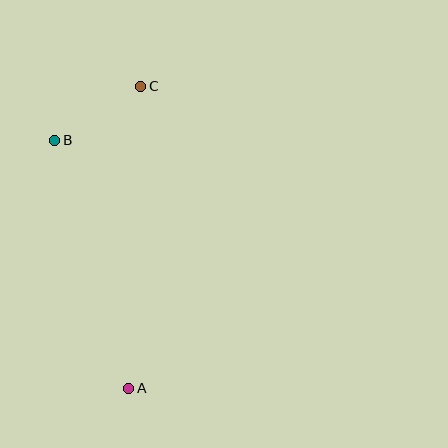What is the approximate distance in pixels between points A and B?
The distance between A and B is approximately 259 pixels.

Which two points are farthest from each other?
Points A and C are farthest from each other.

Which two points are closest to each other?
Points B and C are closest to each other.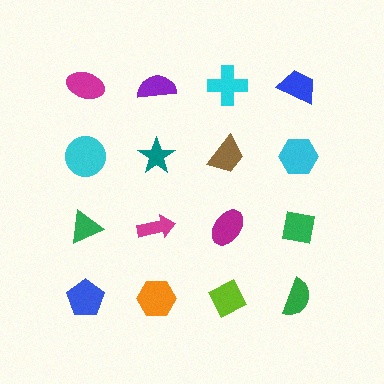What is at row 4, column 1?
A blue pentagon.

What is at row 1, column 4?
A blue trapezoid.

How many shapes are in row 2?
4 shapes.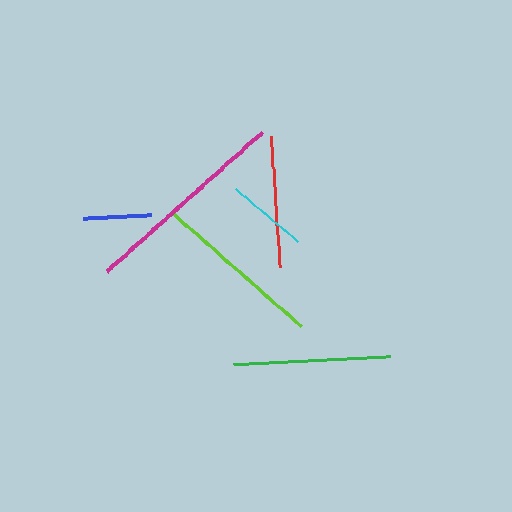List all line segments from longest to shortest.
From longest to shortest: magenta, lime, green, red, cyan, blue.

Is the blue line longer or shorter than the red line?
The red line is longer than the blue line.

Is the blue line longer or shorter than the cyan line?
The cyan line is longer than the blue line.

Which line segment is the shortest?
The blue line is the shortest at approximately 68 pixels.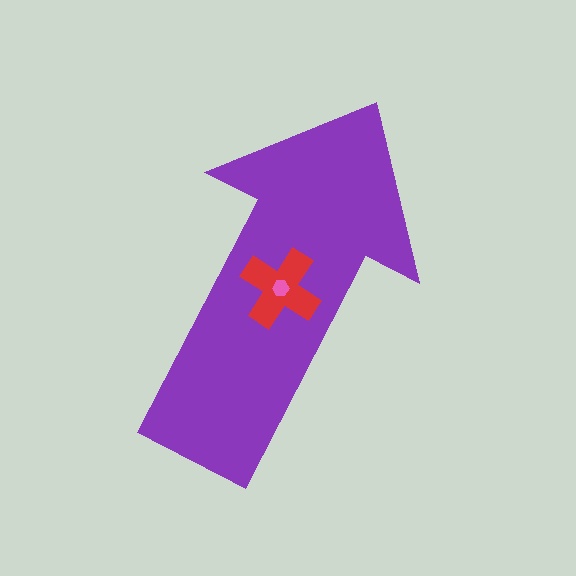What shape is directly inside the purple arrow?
The red cross.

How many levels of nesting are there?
3.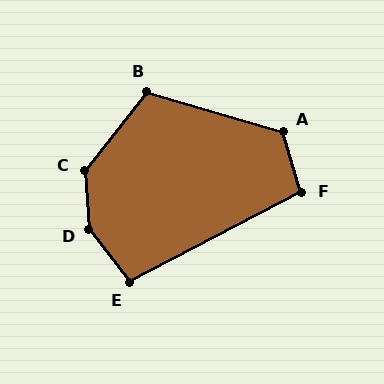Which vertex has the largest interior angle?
D, at approximately 147 degrees.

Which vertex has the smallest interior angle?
E, at approximately 100 degrees.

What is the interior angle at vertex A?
Approximately 123 degrees (obtuse).